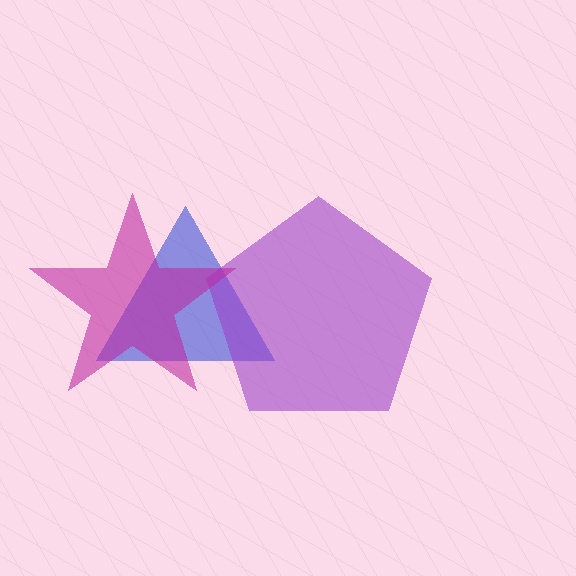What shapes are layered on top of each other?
The layered shapes are: a blue triangle, a purple pentagon, a magenta star.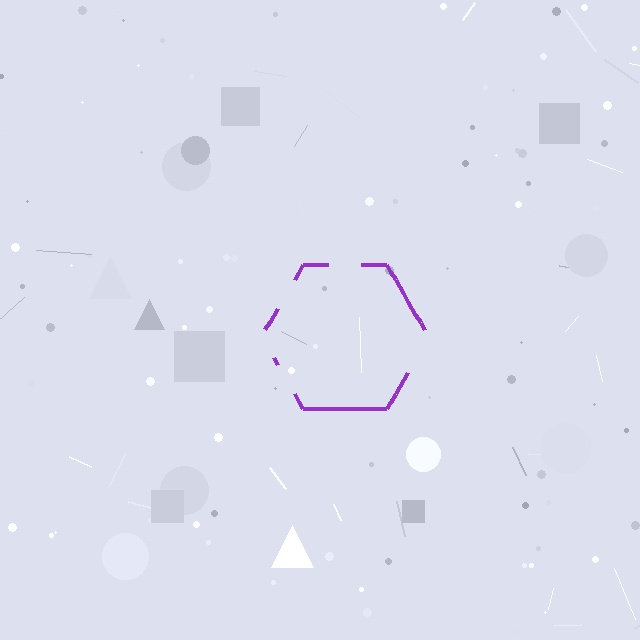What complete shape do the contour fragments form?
The contour fragments form a hexagon.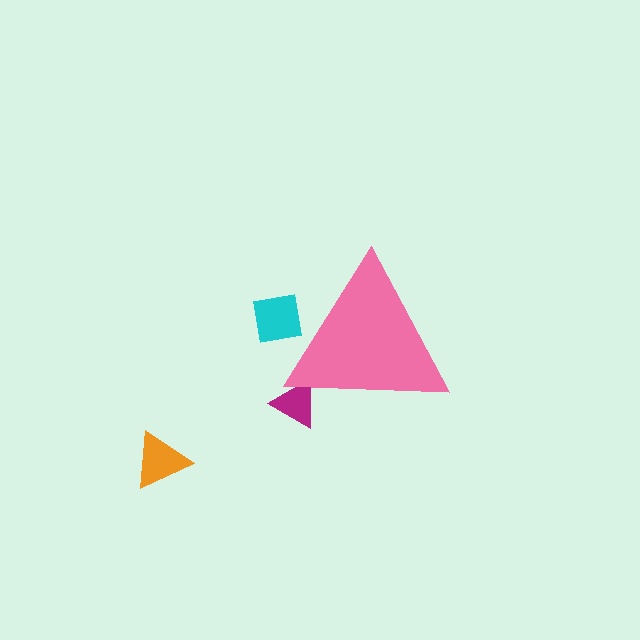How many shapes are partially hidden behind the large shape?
2 shapes are partially hidden.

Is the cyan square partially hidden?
Yes, the cyan square is partially hidden behind the pink triangle.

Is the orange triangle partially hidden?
No, the orange triangle is fully visible.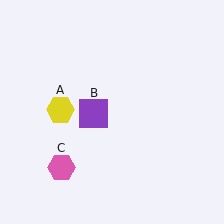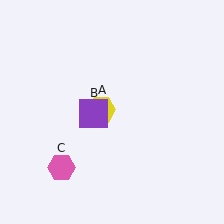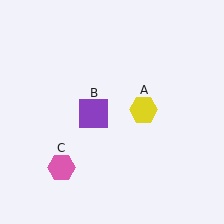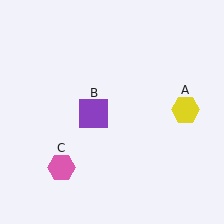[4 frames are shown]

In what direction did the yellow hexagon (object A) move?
The yellow hexagon (object A) moved right.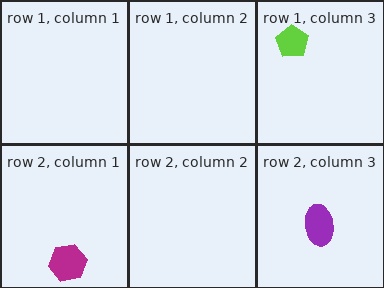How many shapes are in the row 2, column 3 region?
1.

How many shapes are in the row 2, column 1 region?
1.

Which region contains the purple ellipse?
The row 2, column 3 region.